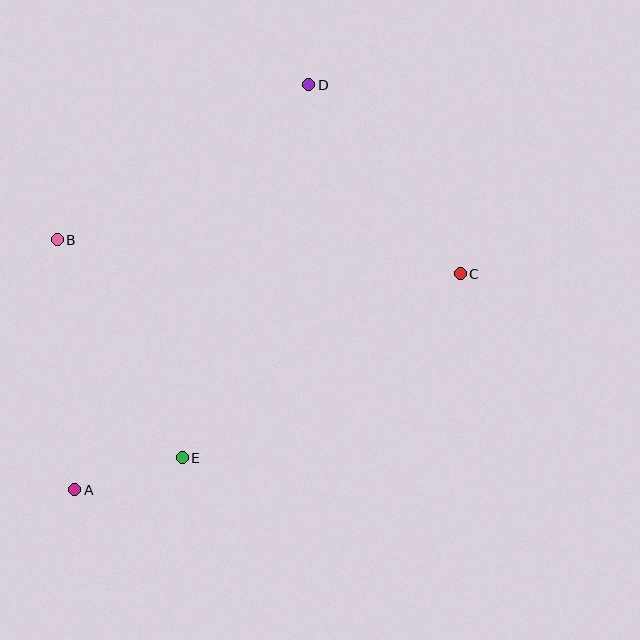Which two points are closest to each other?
Points A and E are closest to each other.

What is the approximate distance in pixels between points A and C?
The distance between A and C is approximately 442 pixels.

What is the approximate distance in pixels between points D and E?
The distance between D and E is approximately 394 pixels.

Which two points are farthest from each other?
Points A and D are farthest from each other.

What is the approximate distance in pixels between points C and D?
The distance between C and D is approximately 242 pixels.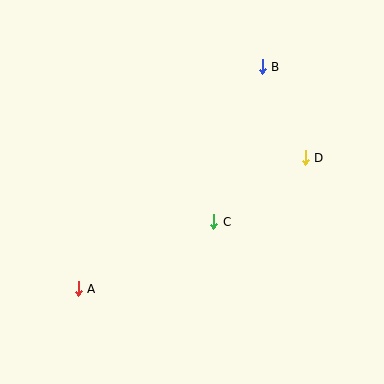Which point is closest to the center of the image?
Point C at (214, 222) is closest to the center.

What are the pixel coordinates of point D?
Point D is at (305, 158).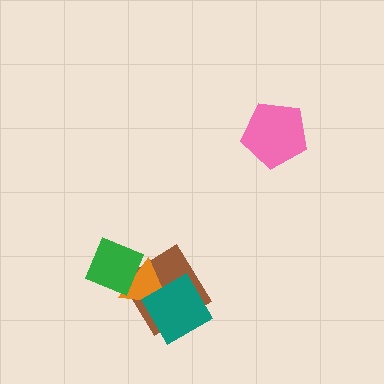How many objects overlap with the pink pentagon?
0 objects overlap with the pink pentagon.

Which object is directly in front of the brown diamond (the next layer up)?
The orange triangle is directly in front of the brown diamond.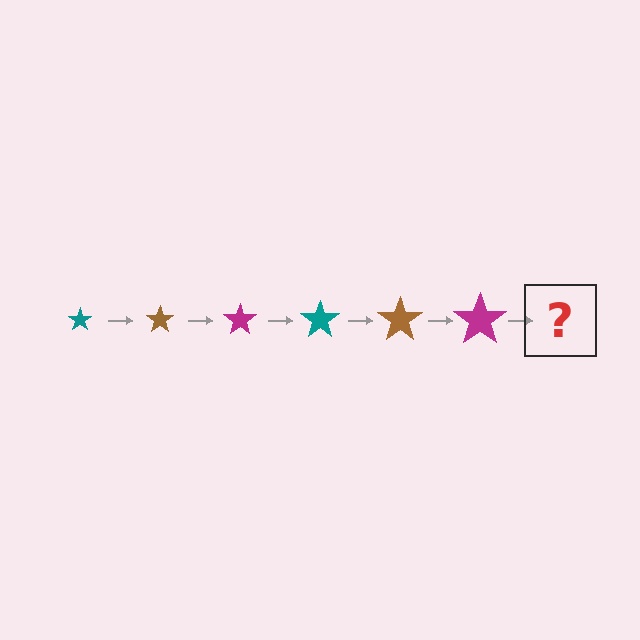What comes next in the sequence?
The next element should be a teal star, larger than the previous one.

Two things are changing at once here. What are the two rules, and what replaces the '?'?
The two rules are that the star grows larger each step and the color cycles through teal, brown, and magenta. The '?' should be a teal star, larger than the previous one.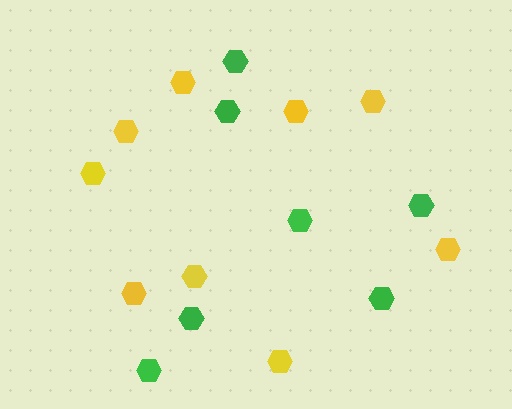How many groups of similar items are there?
There are 2 groups: one group of green hexagons (7) and one group of yellow hexagons (9).